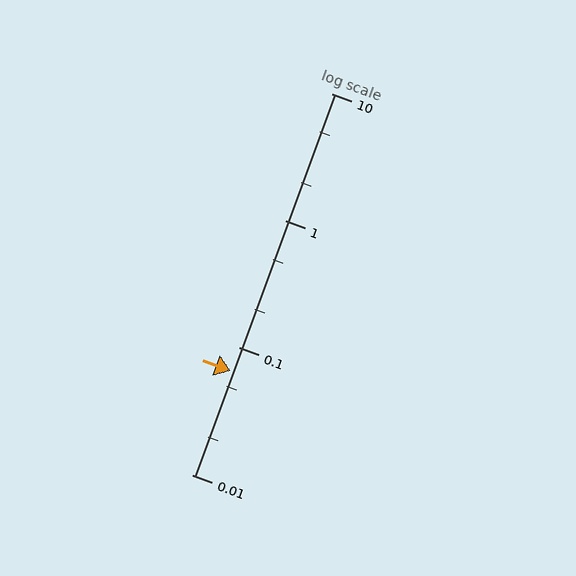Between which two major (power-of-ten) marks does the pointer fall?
The pointer is between 0.01 and 0.1.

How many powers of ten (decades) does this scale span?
The scale spans 3 decades, from 0.01 to 10.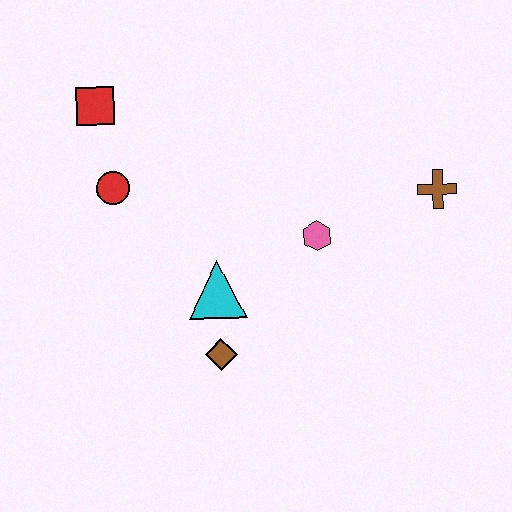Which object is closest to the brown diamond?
The cyan triangle is closest to the brown diamond.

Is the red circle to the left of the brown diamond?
Yes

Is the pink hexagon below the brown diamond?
No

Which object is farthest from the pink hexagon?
The red square is farthest from the pink hexagon.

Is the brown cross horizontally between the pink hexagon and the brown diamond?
No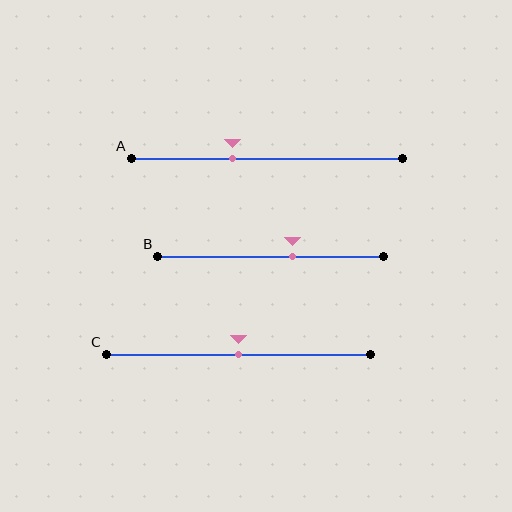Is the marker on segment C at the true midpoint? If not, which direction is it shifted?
Yes, the marker on segment C is at the true midpoint.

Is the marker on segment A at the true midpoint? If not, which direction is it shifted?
No, the marker on segment A is shifted to the left by about 13% of the segment length.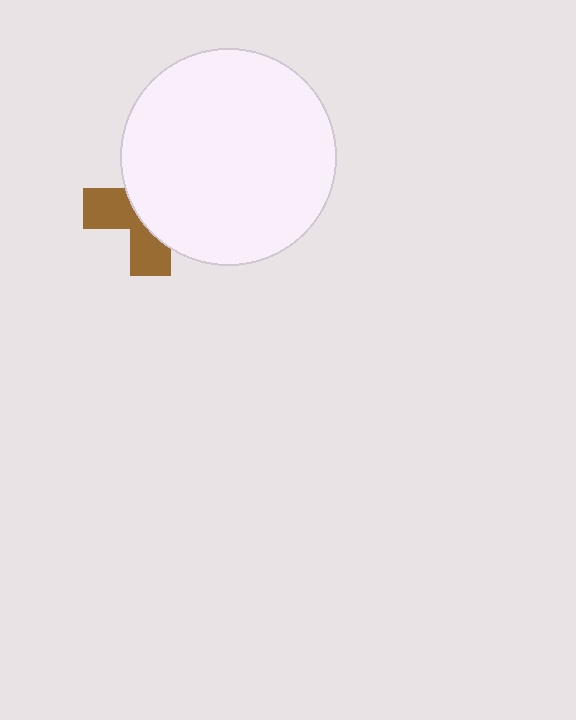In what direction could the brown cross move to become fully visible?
The brown cross could move left. That would shift it out from behind the white circle entirely.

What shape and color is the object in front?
The object in front is a white circle.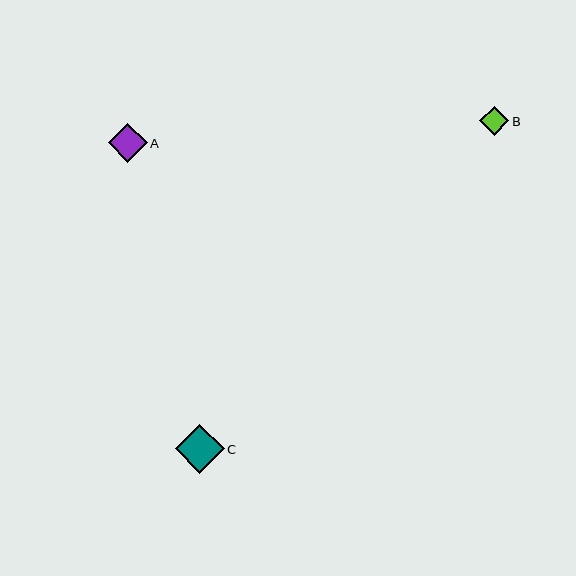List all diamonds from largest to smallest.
From largest to smallest: C, A, B.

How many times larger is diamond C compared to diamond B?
Diamond C is approximately 1.7 times the size of diamond B.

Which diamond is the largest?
Diamond C is the largest with a size of approximately 49 pixels.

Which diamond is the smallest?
Diamond B is the smallest with a size of approximately 29 pixels.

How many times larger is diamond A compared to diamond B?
Diamond A is approximately 1.3 times the size of diamond B.